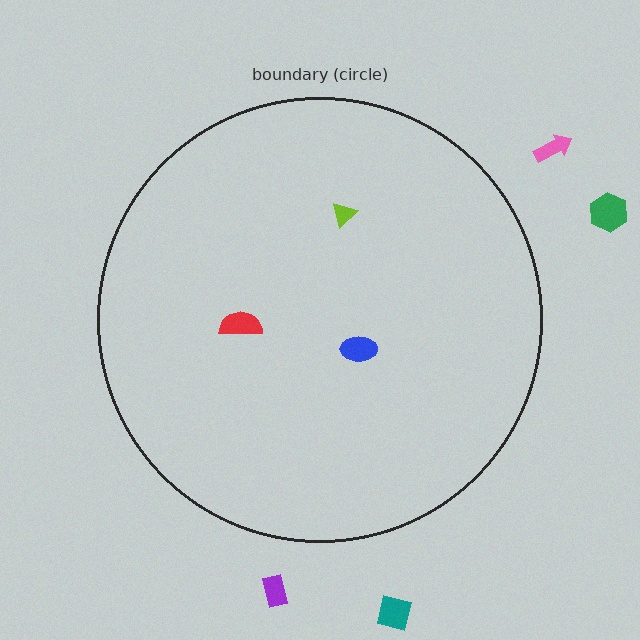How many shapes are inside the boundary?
3 inside, 4 outside.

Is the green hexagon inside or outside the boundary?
Outside.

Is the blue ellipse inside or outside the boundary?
Inside.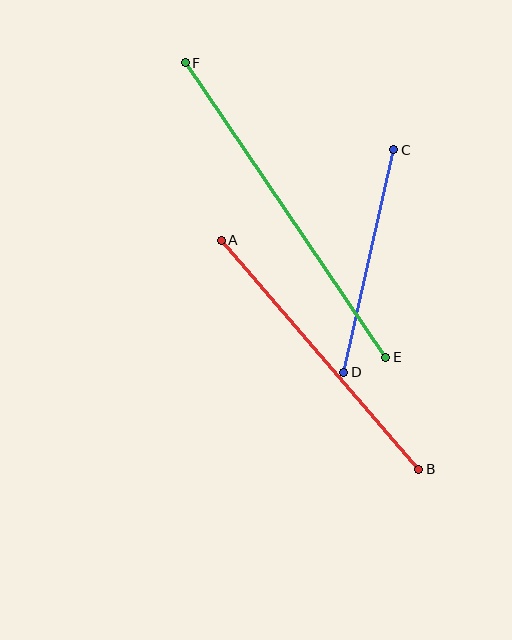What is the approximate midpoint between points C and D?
The midpoint is at approximately (369, 261) pixels.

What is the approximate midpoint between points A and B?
The midpoint is at approximately (320, 355) pixels.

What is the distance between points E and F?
The distance is approximately 356 pixels.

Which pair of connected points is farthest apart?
Points E and F are farthest apart.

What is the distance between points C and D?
The distance is approximately 228 pixels.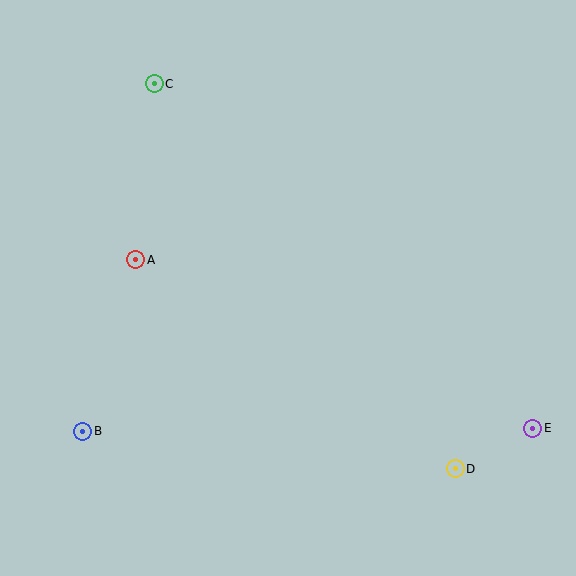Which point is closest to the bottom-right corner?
Point E is closest to the bottom-right corner.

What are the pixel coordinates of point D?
Point D is at (455, 469).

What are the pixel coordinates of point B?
Point B is at (83, 431).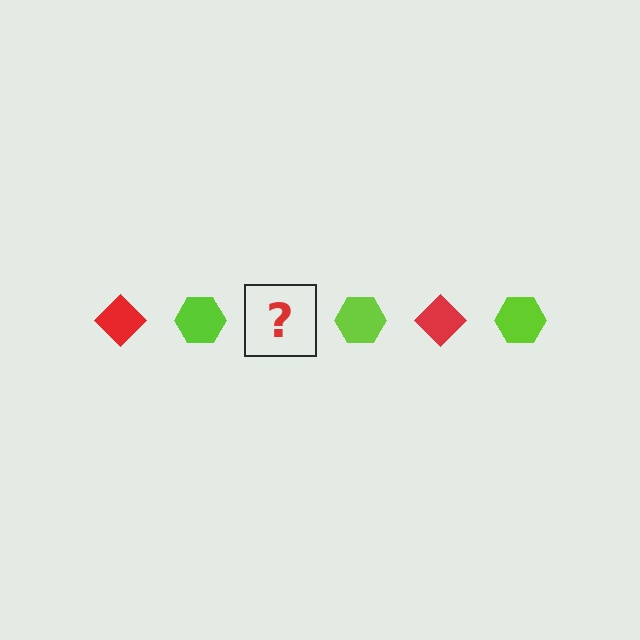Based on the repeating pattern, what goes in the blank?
The blank should be a red diamond.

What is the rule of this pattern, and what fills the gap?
The rule is that the pattern alternates between red diamond and lime hexagon. The gap should be filled with a red diamond.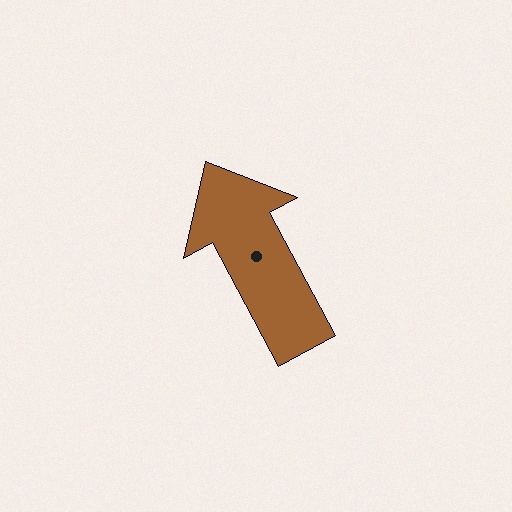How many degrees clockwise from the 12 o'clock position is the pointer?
Approximately 332 degrees.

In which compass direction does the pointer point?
Northwest.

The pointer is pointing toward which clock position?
Roughly 11 o'clock.